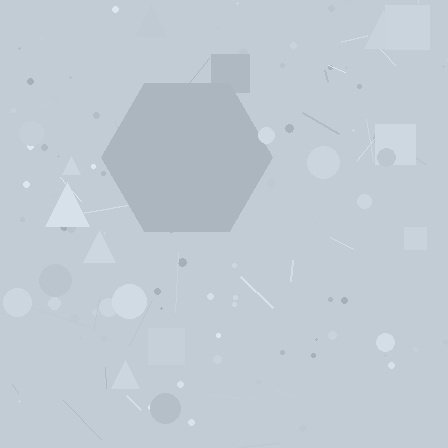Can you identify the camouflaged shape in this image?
The camouflaged shape is a hexagon.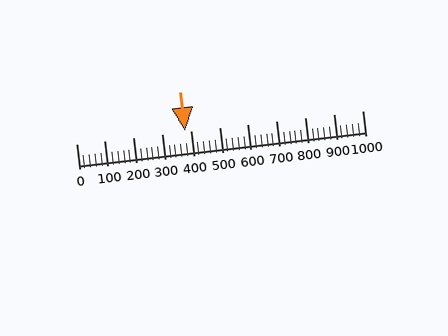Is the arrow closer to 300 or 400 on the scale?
The arrow is closer to 400.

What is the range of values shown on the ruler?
The ruler shows values from 0 to 1000.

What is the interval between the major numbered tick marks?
The major tick marks are spaced 100 units apart.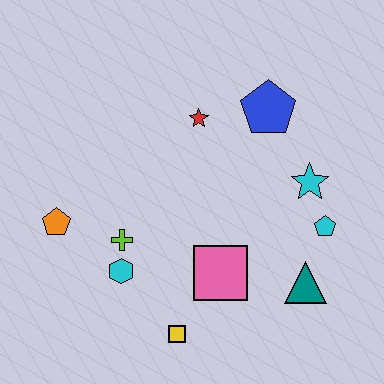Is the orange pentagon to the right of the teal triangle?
No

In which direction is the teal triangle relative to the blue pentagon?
The teal triangle is below the blue pentagon.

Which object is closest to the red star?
The blue pentagon is closest to the red star.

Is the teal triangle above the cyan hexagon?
No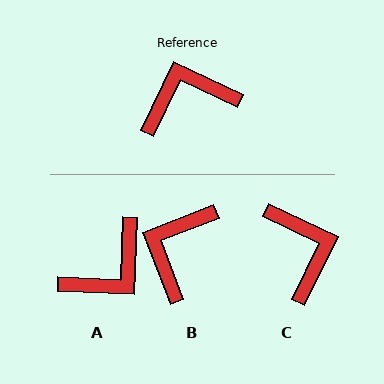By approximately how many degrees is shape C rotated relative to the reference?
Approximately 90 degrees clockwise.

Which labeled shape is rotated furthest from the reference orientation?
A, about 156 degrees away.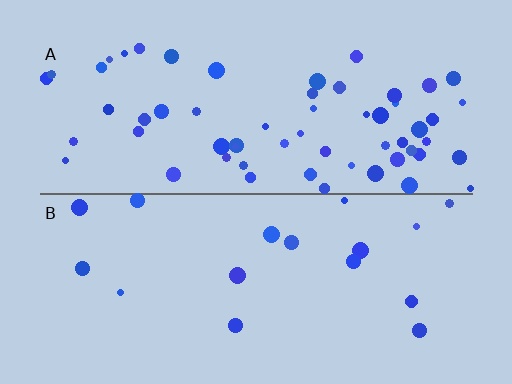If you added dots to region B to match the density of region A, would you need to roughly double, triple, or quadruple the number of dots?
Approximately triple.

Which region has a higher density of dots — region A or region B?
A (the top).